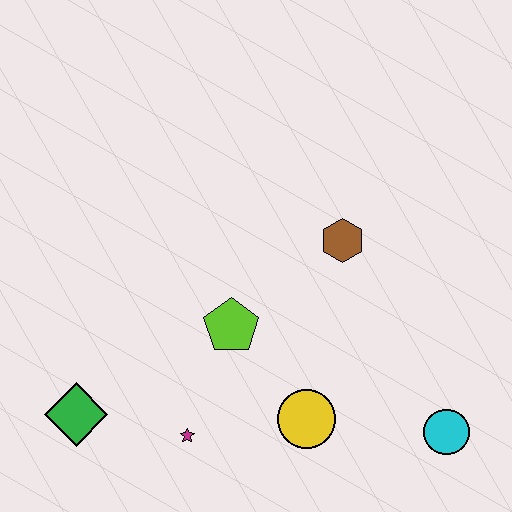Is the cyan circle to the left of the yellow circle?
No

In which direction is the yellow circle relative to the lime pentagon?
The yellow circle is below the lime pentagon.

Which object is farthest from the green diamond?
The cyan circle is farthest from the green diamond.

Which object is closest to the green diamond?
The magenta star is closest to the green diamond.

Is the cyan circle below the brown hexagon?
Yes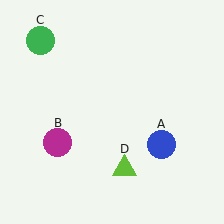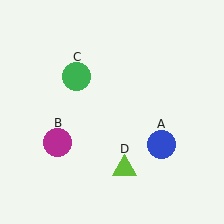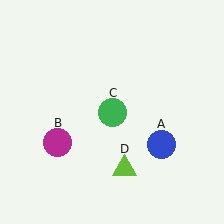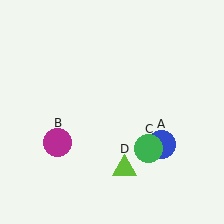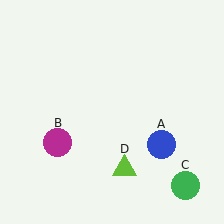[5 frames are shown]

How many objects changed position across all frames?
1 object changed position: green circle (object C).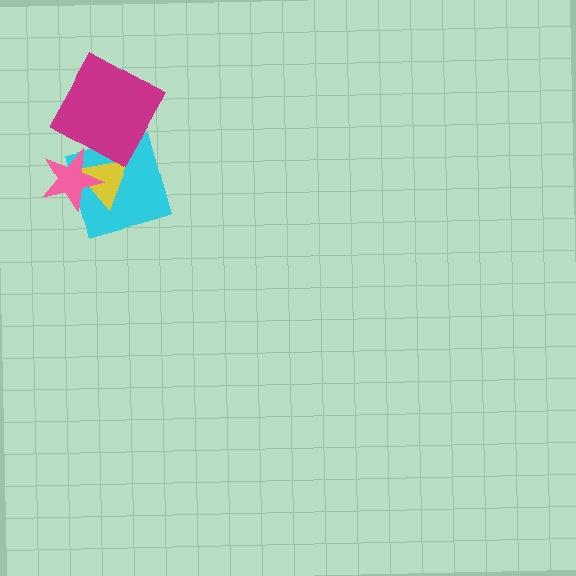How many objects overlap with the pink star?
2 objects overlap with the pink star.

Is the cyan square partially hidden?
Yes, it is partially covered by another shape.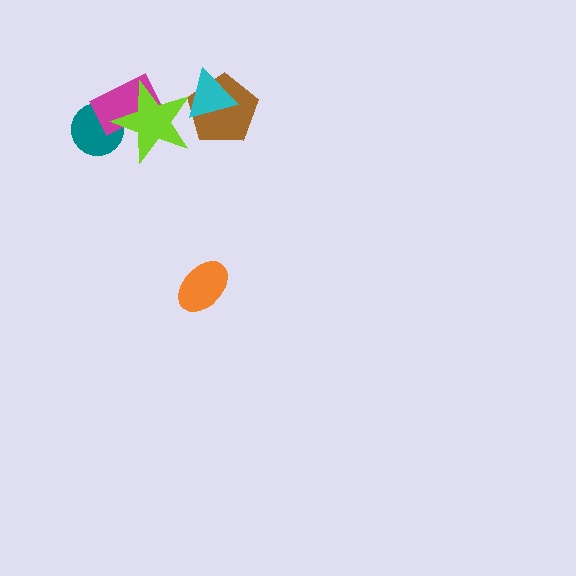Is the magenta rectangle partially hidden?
Yes, it is partially covered by another shape.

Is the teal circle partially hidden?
Yes, it is partially covered by another shape.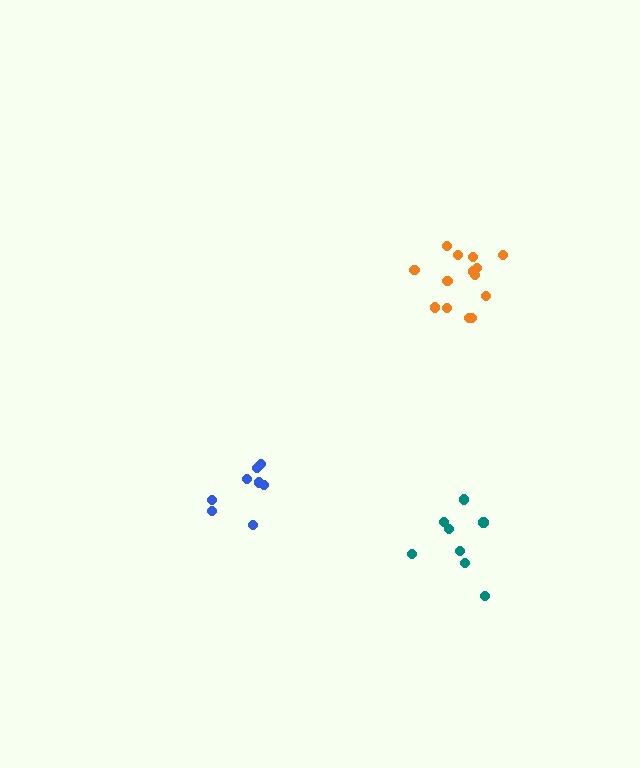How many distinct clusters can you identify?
There are 3 distinct clusters.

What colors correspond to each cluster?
The clusters are colored: orange, teal, blue.